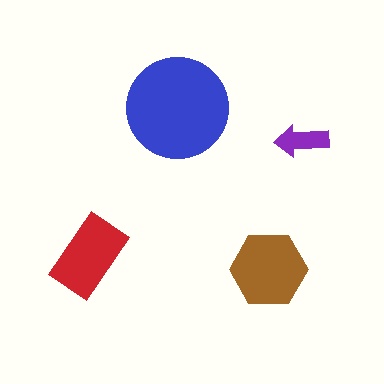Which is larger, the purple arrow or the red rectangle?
The red rectangle.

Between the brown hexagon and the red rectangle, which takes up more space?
The brown hexagon.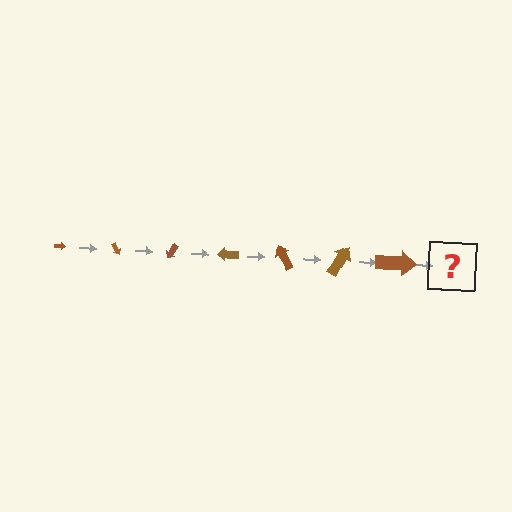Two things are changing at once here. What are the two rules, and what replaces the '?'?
The two rules are that the arrow grows larger each step and it rotates 60 degrees each step. The '?' should be an arrow, larger than the previous one and rotated 420 degrees from the start.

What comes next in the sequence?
The next element should be an arrow, larger than the previous one and rotated 420 degrees from the start.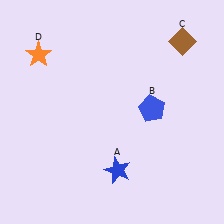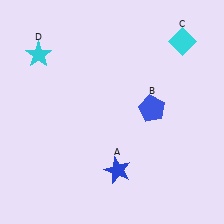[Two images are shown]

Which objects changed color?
C changed from brown to cyan. D changed from orange to cyan.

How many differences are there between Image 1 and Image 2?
There are 2 differences between the two images.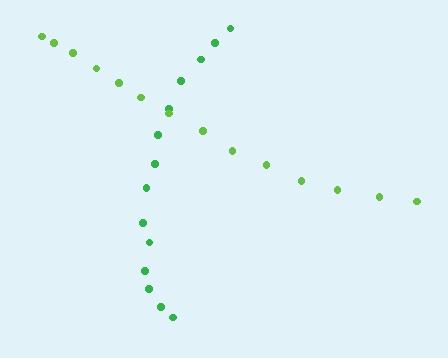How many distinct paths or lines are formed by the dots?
There are 2 distinct paths.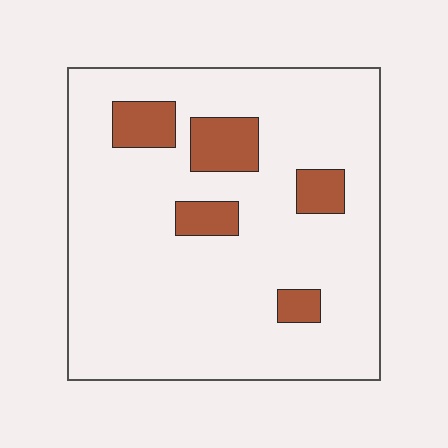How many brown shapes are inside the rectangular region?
5.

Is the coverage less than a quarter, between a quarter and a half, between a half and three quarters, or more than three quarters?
Less than a quarter.